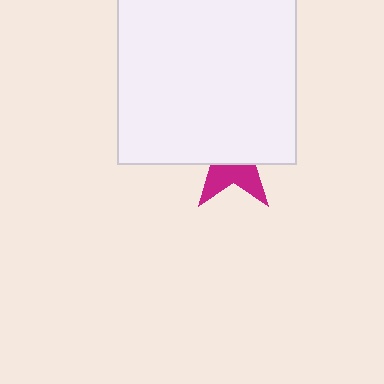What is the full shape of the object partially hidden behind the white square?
The partially hidden object is a magenta star.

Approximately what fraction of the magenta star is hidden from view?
Roughly 63% of the magenta star is hidden behind the white square.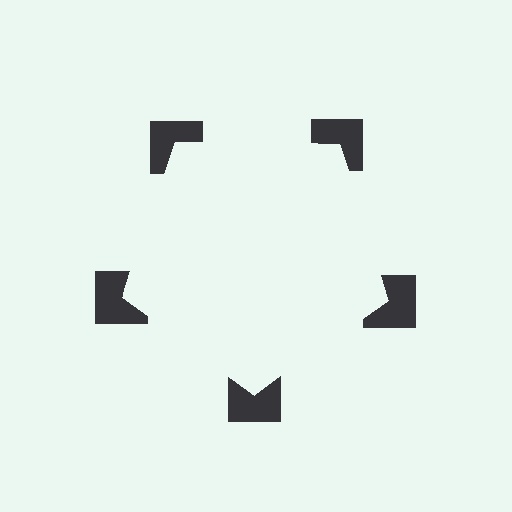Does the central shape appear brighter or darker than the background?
It typically appears slightly brighter than the background, even though no actual brightness change is drawn.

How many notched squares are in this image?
There are 5 — one at each vertex of the illusory pentagon.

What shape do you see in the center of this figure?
An illusory pentagon — its edges are inferred from the aligned wedge cuts in the notched squares, not physically drawn.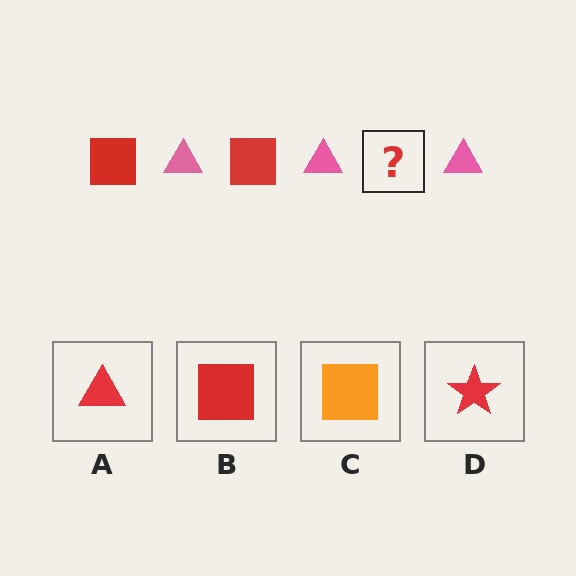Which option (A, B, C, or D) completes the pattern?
B.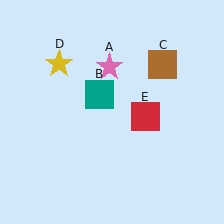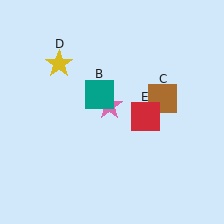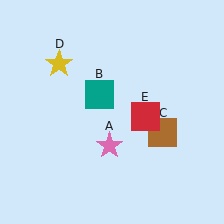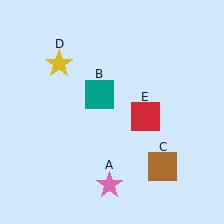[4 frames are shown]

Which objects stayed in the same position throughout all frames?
Teal square (object B) and yellow star (object D) and red square (object E) remained stationary.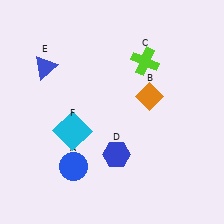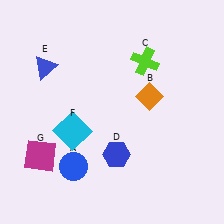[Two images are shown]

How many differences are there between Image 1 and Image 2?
There is 1 difference between the two images.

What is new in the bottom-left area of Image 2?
A magenta square (G) was added in the bottom-left area of Image 2.